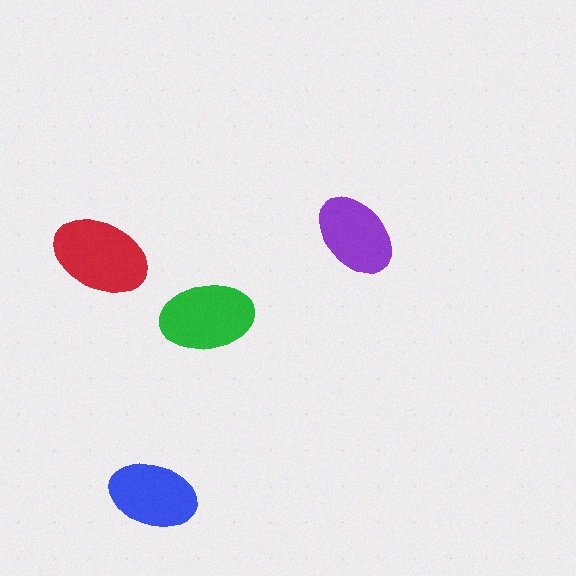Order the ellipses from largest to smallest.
the red one, the green one, the blue one, the purple one.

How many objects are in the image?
There are 4 objects in the image.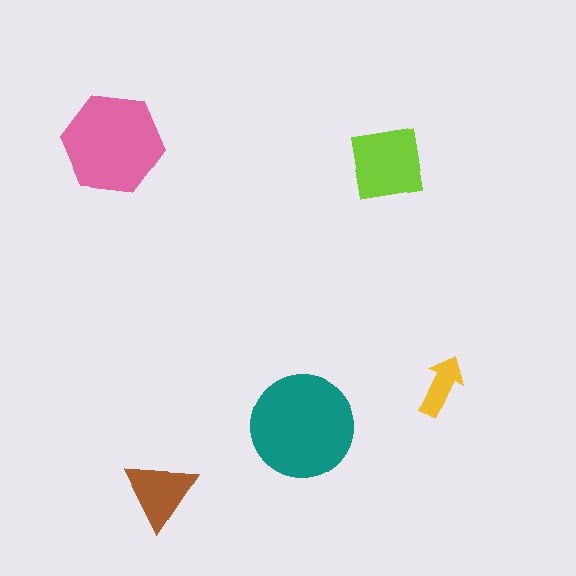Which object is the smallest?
The yellow arrow.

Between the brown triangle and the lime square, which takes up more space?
The lime square.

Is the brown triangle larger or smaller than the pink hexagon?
Smaller.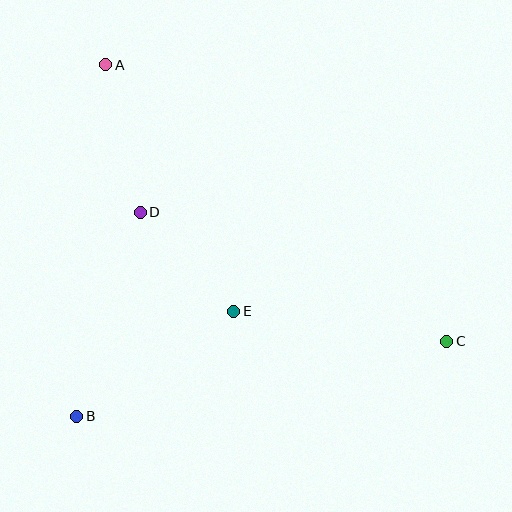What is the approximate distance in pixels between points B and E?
The distance between B and E is approximately 189 pixels.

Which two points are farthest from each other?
Points A and C are farthest from each other.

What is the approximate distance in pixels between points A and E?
The distance between A and E is approximately 277 pixels.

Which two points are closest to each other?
Points D and E are closest to each other.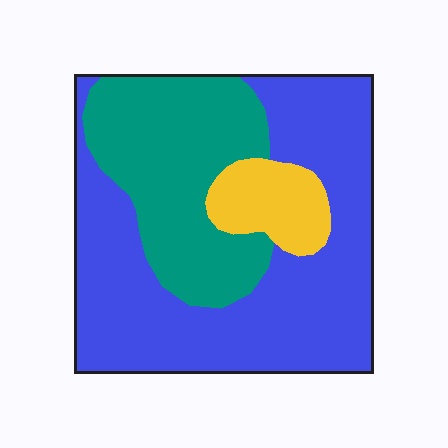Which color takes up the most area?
Blue, at roughly 55%.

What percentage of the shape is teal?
Teal takes up between a sixth and a third of the shape.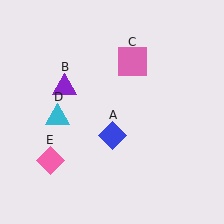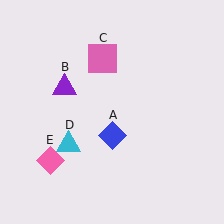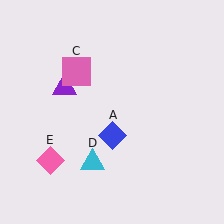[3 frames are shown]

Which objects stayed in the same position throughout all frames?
Blue diamond (object A) and purple triangle (object B) and pink diamond (object E) remained stationary.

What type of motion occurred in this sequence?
The pink square (object C), cyan triangle (object D) rotated counterclockwise around the center of the scene.